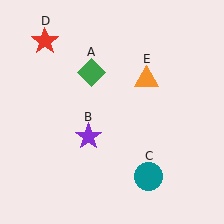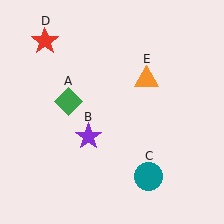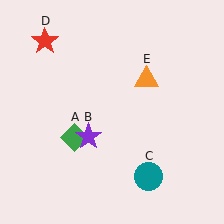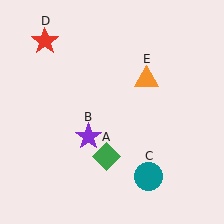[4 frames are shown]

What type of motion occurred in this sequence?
The green diamond (object A) rotated counterclockwise around the center of the scene.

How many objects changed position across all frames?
1 object changed position: green diamond (object A).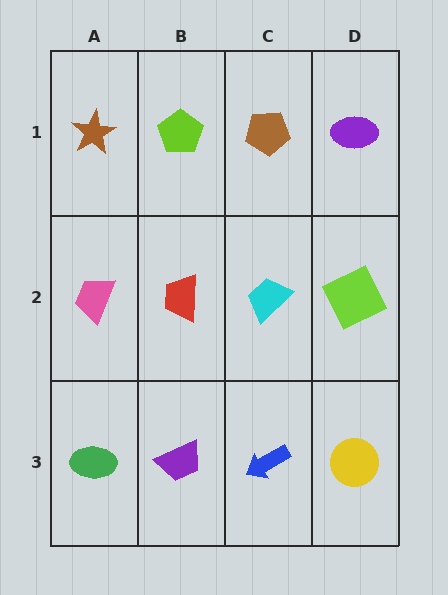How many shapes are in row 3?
4 shapes.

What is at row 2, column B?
A red trapezoid.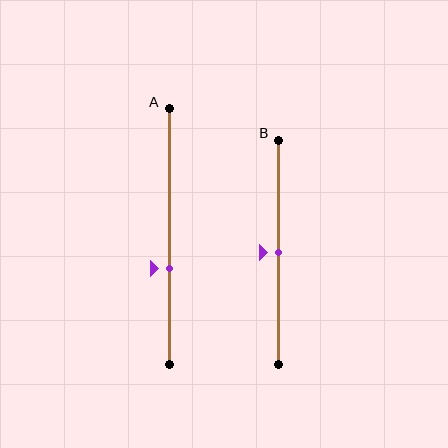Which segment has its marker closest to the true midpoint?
Segment B has its marker closest to the true midpoint.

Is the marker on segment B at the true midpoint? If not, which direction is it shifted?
Yes, the marker on segment B is at the true midpoint.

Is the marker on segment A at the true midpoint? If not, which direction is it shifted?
No, the marker on segment A is shifted downward by about 13% of the segment length.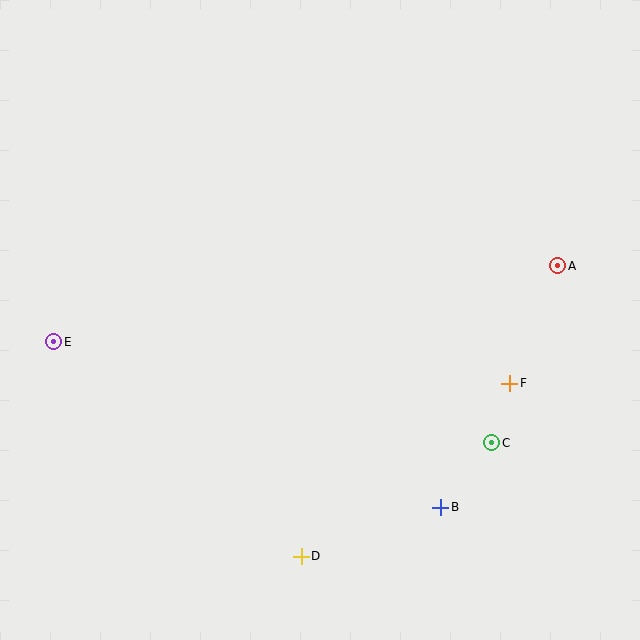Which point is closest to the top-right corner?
Point A is closest to the top-right corner.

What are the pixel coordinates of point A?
Point A is at (558, 266).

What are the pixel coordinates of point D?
Point D is at (301, 556).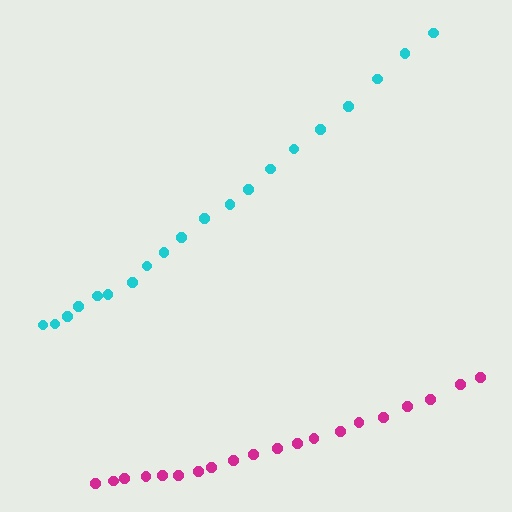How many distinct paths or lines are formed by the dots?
There are 2 distinct paths.